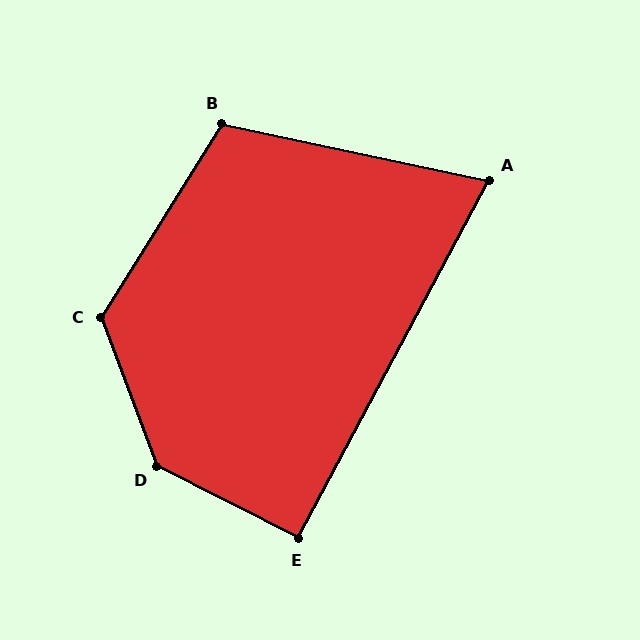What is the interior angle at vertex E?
Approximately 91 degrees (approximately right).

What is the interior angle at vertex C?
Approximately 127 degrees (obtuse).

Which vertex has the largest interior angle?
D, at approximately 137 degrees.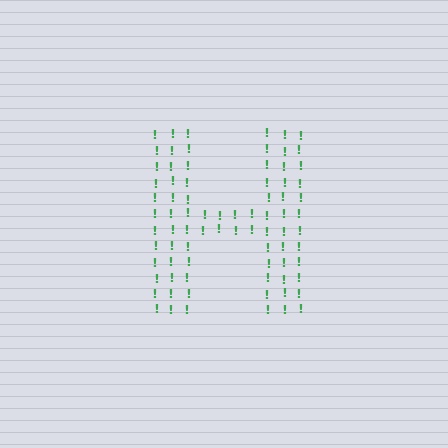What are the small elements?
The small elements are exclamation marks.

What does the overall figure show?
The overall figure shows the letter H.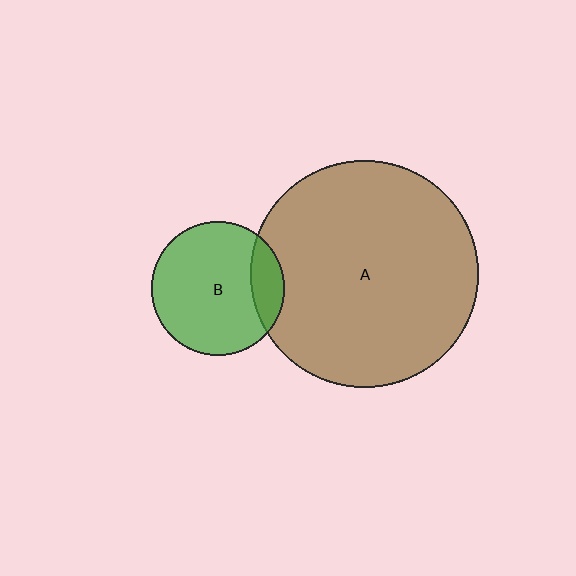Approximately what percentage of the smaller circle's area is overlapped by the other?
Approximately 15%.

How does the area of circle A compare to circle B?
Approximately 2.9 times.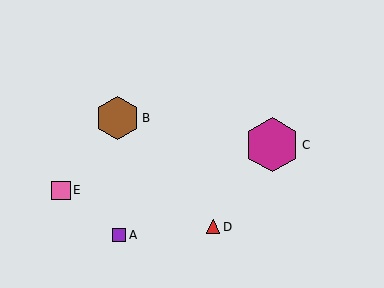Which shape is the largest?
The magenta hexagon (labeled C) is the largest.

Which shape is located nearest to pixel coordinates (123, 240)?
The purple square (labeled A) at (119, 235) is nearest to that location.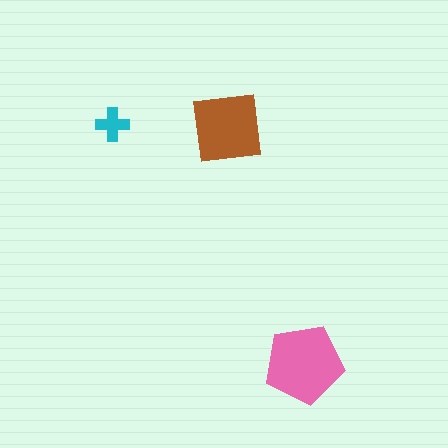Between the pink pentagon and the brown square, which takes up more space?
The pink pentagon.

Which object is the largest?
The pink pentagon.